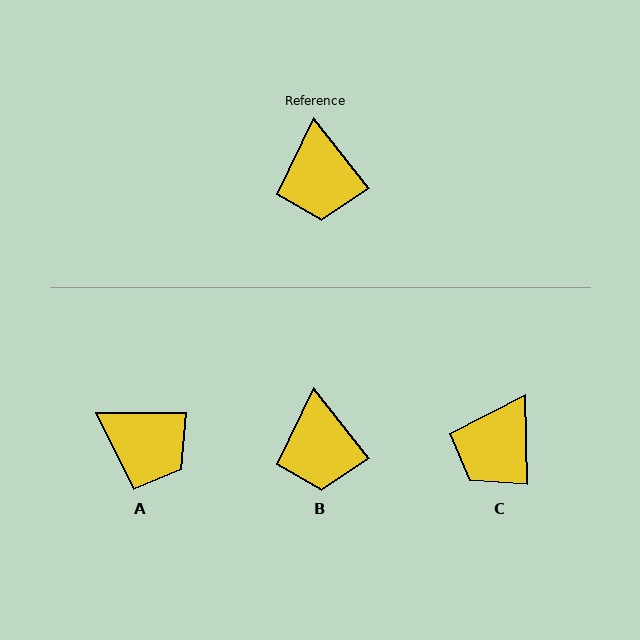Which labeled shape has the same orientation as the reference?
B.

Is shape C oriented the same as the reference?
No, it is off by about 37 degrees.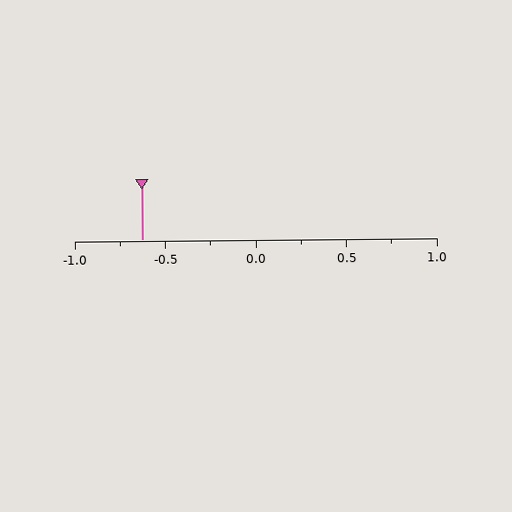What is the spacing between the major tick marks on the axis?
The major ticks are spaced 0.5 apart.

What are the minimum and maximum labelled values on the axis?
The axis runs from -1.0 to 1.0.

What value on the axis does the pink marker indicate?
The marker indicates approximately -0.62.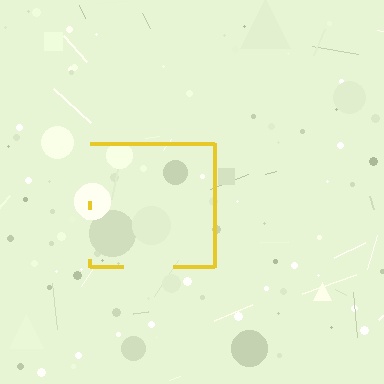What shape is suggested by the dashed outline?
The dashed outline suggests a square.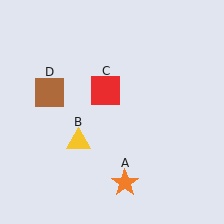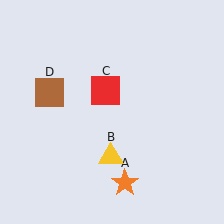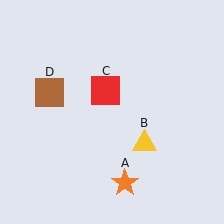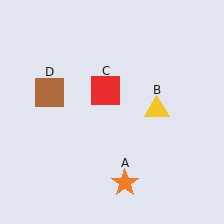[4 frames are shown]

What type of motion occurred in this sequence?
The yellow triangle (object B) rotated counterclockwise around the center of the scene.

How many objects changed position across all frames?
1 object changed position: yellow triangle (object B).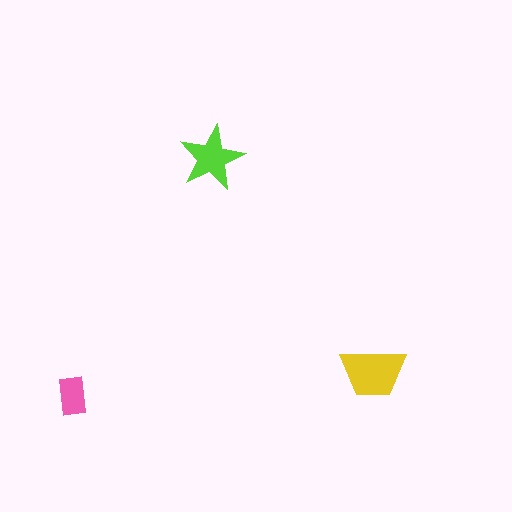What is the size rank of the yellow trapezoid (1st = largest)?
1st.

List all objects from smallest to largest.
The pink rectangle, the lime star, the yellow trapezoid.